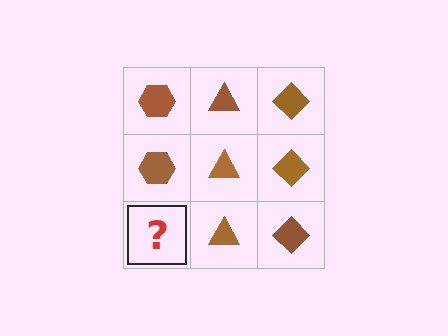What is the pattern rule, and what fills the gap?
The rule is that each column has a consistent shape. The gap should be filled with a brown hexagon.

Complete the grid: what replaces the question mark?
The question mark should be replaced with a brown hexagon.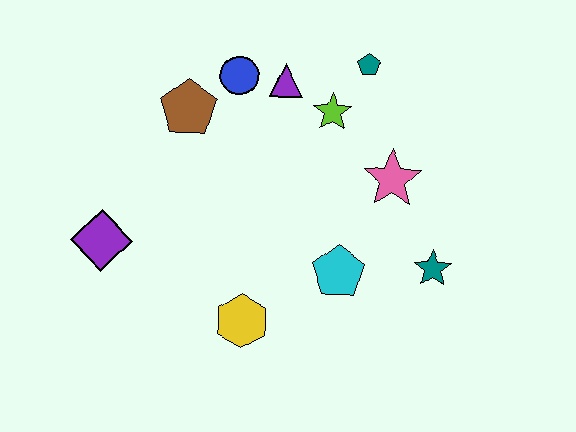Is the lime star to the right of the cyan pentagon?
No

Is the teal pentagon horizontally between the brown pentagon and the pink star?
Yes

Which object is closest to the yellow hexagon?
The cyan pentagon is closest to the yellow hexagon.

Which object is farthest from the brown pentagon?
The teal star is farthest from the brown pentagon.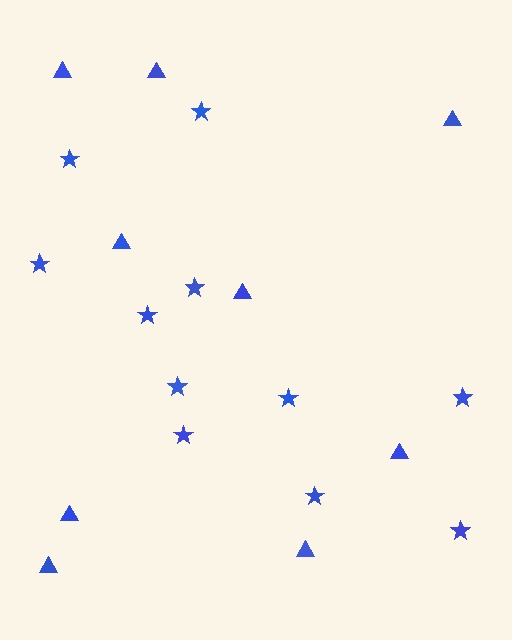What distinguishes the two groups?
There are 2 groups: one group of triangles (9) and one group of stars (11).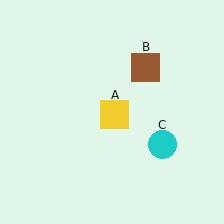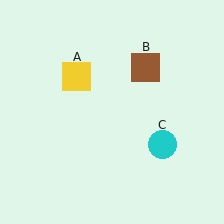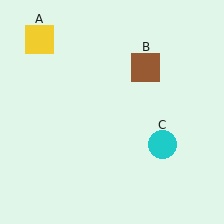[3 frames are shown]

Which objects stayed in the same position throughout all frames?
Brown square (object B) and cyan circle (object C) remained stationary.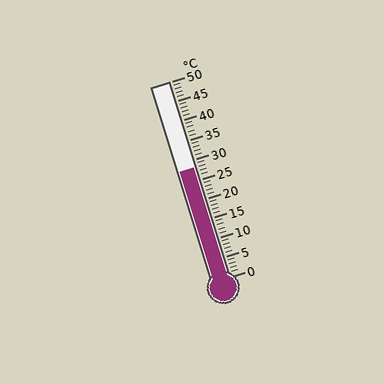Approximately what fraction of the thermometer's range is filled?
The thermometer is filled to approximately 55% of its range.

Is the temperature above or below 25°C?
The temperature is above 25°C.